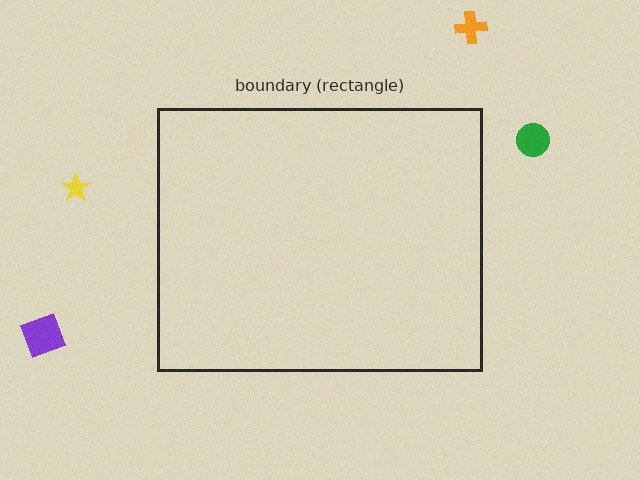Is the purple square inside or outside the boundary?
Outside.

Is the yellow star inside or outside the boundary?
Outside.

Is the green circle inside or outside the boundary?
Outside.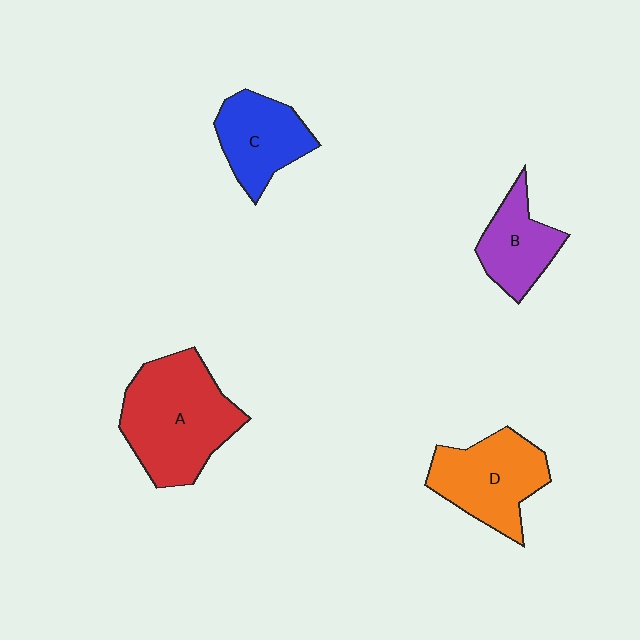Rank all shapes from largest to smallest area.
From largest to smallest: A (red), D (orange), C (blue), B (purple).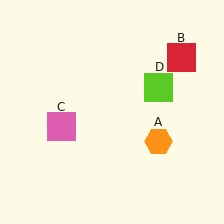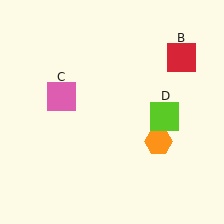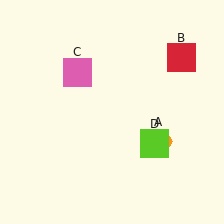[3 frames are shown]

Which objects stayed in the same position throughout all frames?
Orange hexagon (object A) and red square (object B) remained stationary.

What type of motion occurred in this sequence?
The pink square (object C), lime square (object D) rotated clockwise around the center of the scene.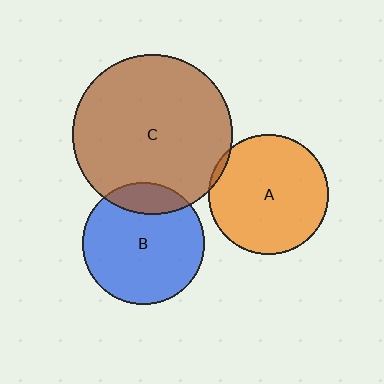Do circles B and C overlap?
Yes.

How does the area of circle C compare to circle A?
Approximately 1.8 times.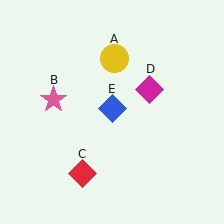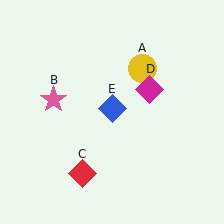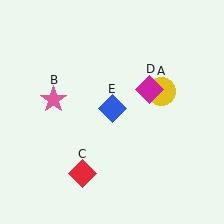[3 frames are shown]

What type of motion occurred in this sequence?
The yellow circle (object A) rotated clockwise around the center of the scene.